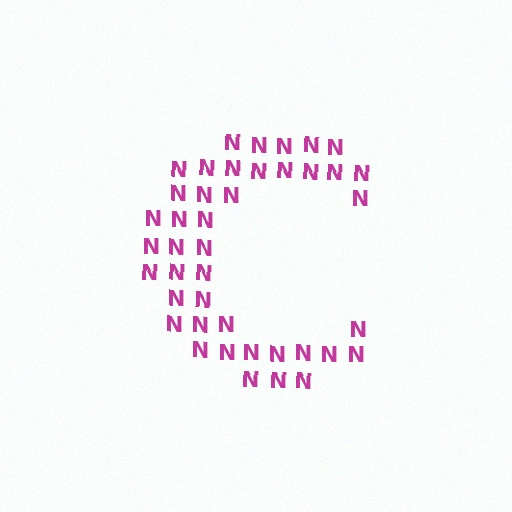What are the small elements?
The small elements are letter N's.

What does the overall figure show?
The overall figure shows the letter C.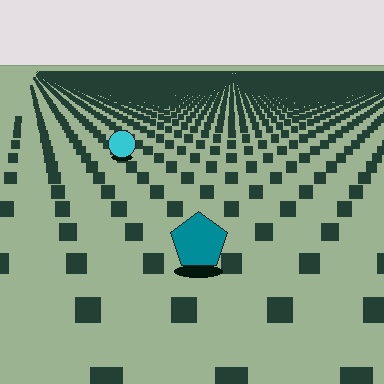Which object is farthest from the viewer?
The cyan circle is farthest from the viewer. It appears smaller and the ground texture around it is denser.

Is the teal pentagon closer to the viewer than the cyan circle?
Yes. The teal pentagon is closer — you can tell from the texture gradient: the ground texture is coarser near it.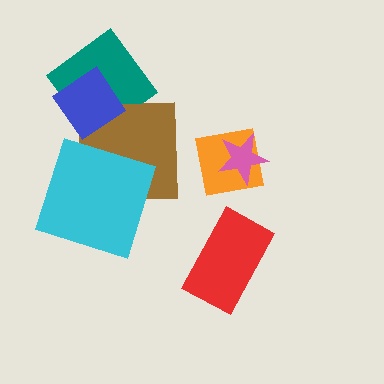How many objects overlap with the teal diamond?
2 objects overlap with the teal diamond.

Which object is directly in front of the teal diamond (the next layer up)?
The brown square is directly in front of the teal diamond.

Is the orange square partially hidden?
Yes, it is partially covered by another shape.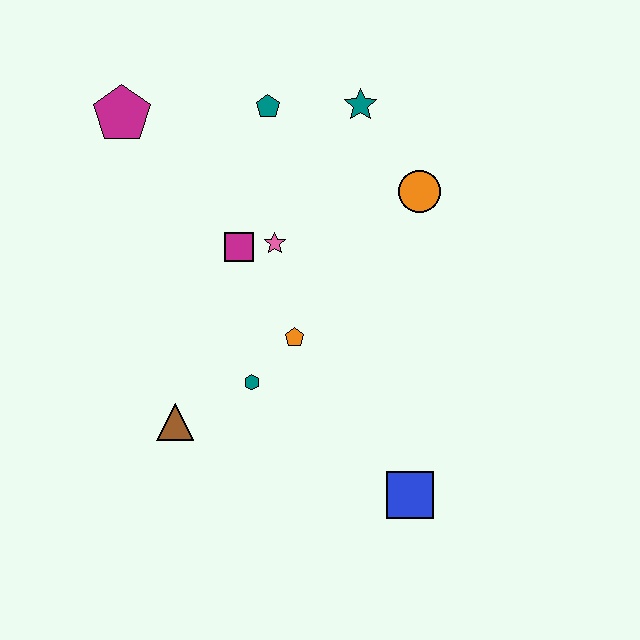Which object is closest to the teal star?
The teal pentagon is closest to the teal star.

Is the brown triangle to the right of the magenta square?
No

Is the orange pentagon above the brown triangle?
Yes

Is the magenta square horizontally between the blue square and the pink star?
No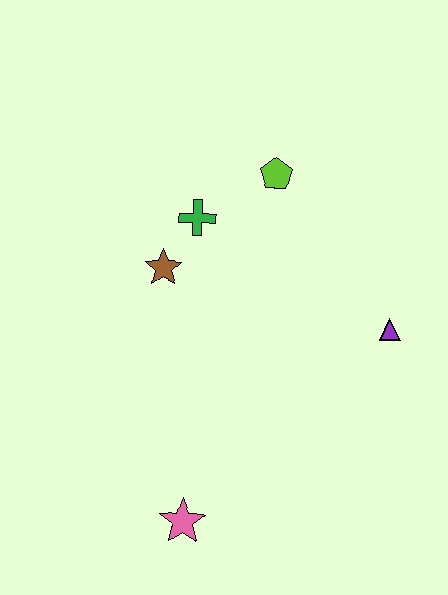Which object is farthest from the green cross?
The pink star is farthest from the green cross.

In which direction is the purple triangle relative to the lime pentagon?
The purple triangle is below the lime pentagon.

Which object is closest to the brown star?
The green cross is closest to the brown star.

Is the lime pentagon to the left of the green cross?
No